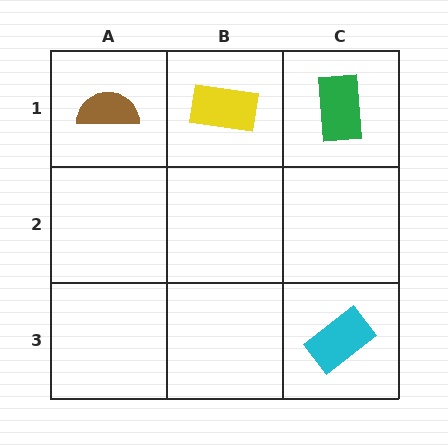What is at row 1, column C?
A green rectangle.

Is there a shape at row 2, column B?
No, that cell is empty.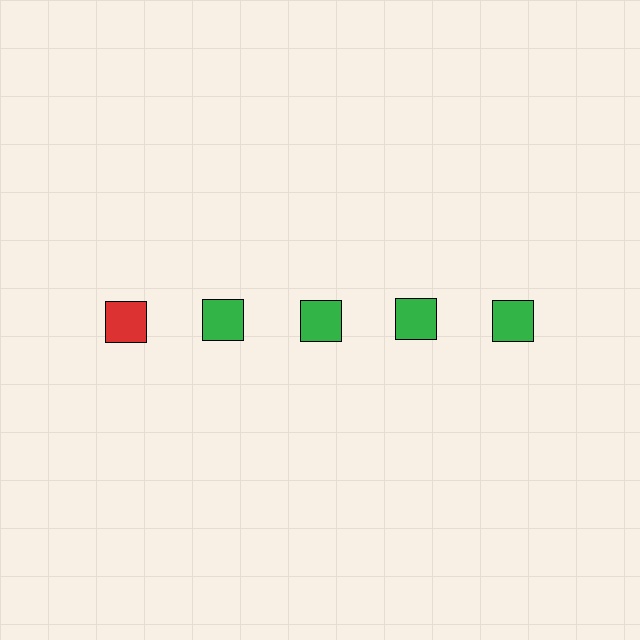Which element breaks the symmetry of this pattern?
The red square in the top row, leftmost column breaks the symmetry. All other shapes are green squares.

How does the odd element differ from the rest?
It has a different color: red instead of green.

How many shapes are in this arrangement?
There are 5 shapes arranged in a grid pattern.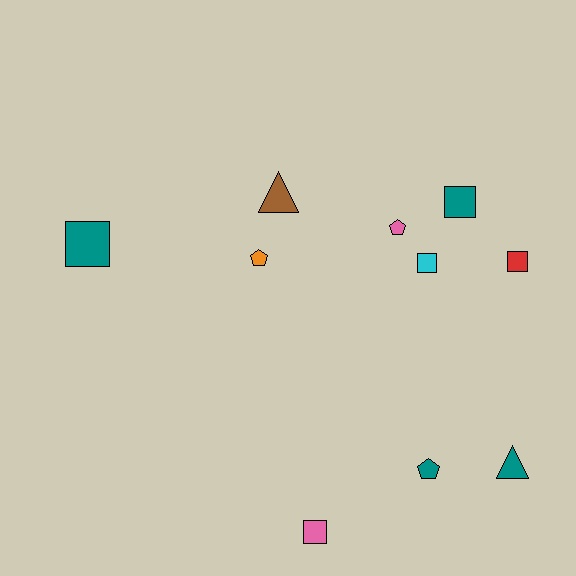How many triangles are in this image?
There are 2 triangles.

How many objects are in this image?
There are 10 objects.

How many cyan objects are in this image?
There is 1 cyan object.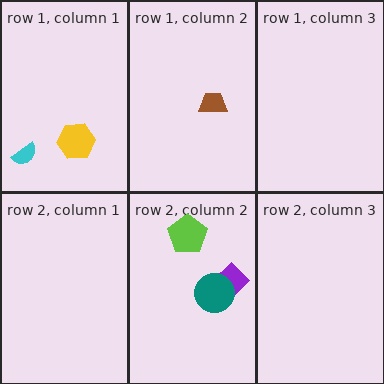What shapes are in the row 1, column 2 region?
The brown trapezoid.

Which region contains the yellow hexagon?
The row 1, column 1 region.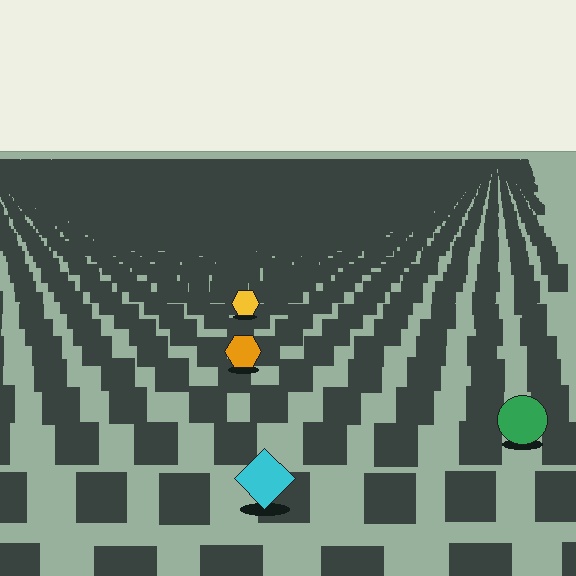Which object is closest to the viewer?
The cyan diamond is closest. The texture marks near it are larger and more spread out.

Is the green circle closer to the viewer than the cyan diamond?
No. The cyan diamond is closer — you can tell from the texture gradient: the ground texture is coarser near it.